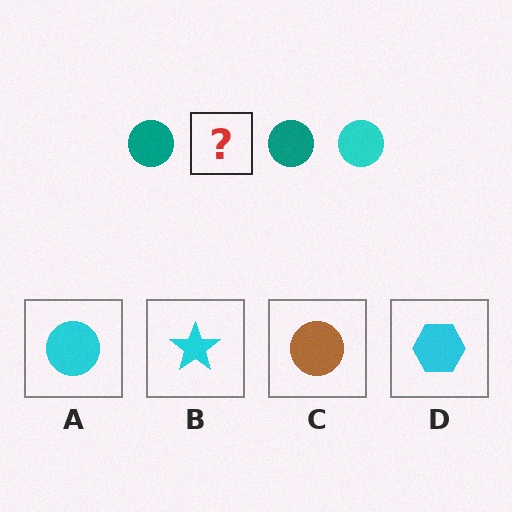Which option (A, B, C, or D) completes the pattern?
A.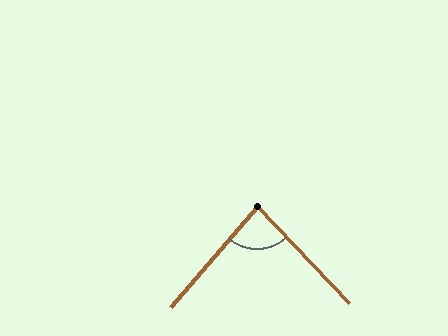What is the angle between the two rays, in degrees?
Approximately 84 degrees.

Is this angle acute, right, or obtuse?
It is acute.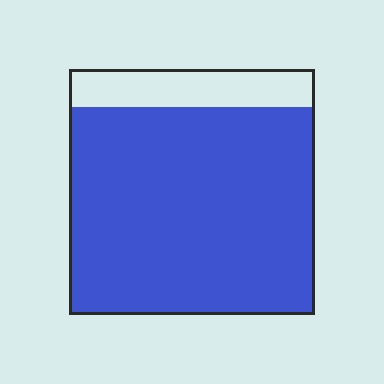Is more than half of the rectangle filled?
Yes.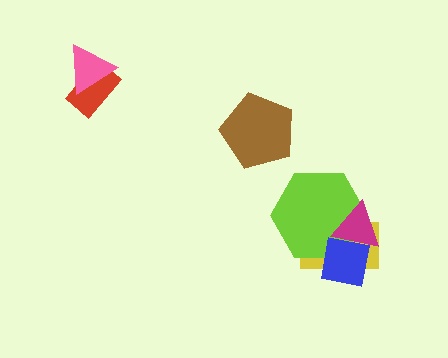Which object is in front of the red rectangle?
The pink triangle is in front of the red rectangle.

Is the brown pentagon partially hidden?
No, no other shape covers it.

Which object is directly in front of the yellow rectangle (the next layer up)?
The lime hexagon is directly in front of the yellow rectangle.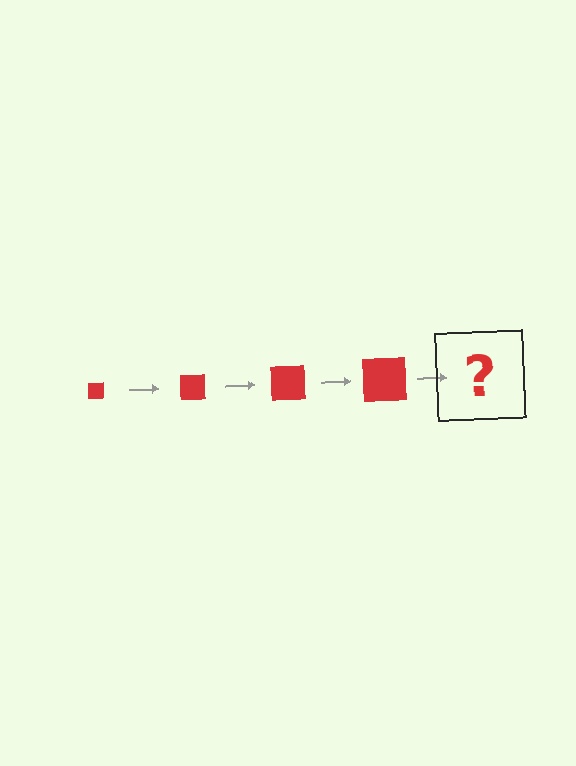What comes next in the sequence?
The next element should be a red square, larger than the previous one.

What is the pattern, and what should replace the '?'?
The pattern is that the square gets progressively larger each step. The '?' should be a red square, larger than the previous one.